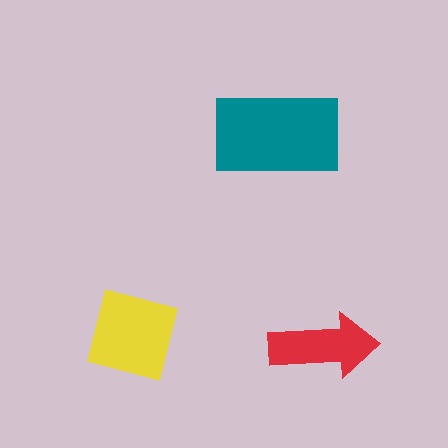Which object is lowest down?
The red arrow is bottommost.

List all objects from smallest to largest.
The red arrow, the yellow square, the teal rectangle.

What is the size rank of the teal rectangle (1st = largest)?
1st.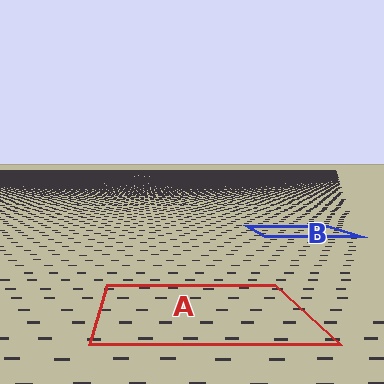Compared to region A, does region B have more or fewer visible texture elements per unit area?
Region B has more texture elements per unit area — they are packed more densely because it is farther away.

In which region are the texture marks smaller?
The texture marks are smaller in region B, because it is farther away.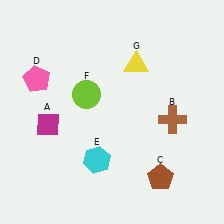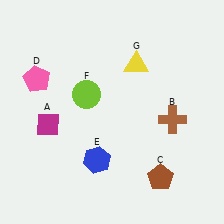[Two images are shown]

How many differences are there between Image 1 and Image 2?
There is 1 difference between the two images.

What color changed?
The hexagon (E) changed from cyan in Image 1 to blue in Image 2.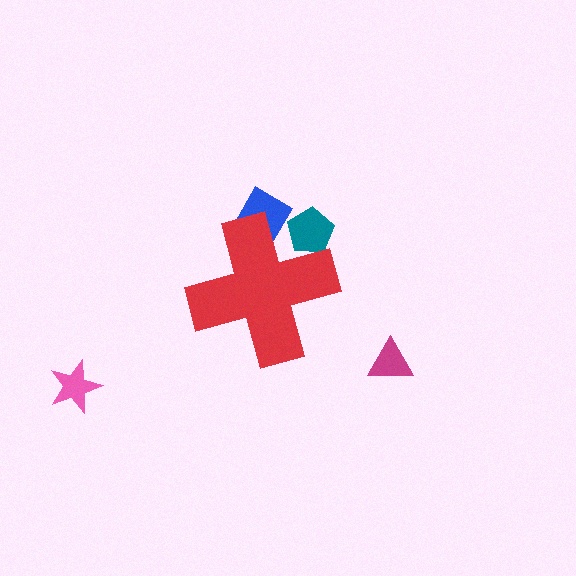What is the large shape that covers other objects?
A red cross.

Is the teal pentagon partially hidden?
Yes, the teal pentagon is partially hidden behind the red cross.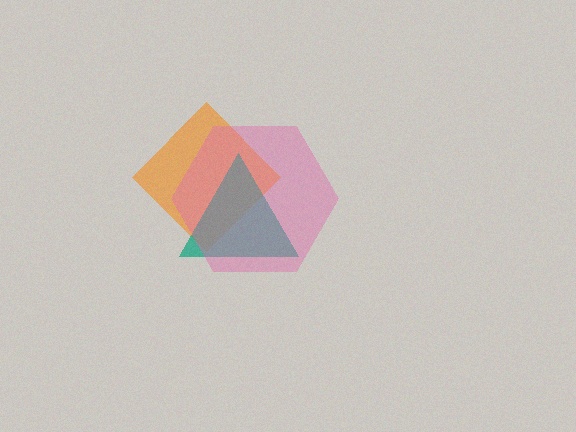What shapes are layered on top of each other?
The layered shapes are: an orange diamond, a teal triangle, a pink hexagon.